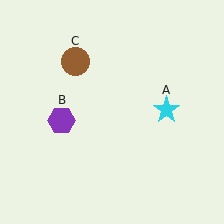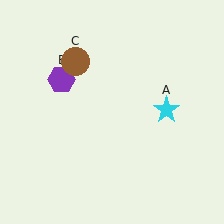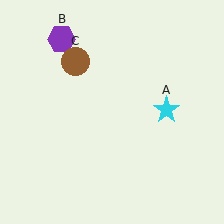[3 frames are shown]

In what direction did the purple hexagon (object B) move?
The purple hexagon (object B) moved up.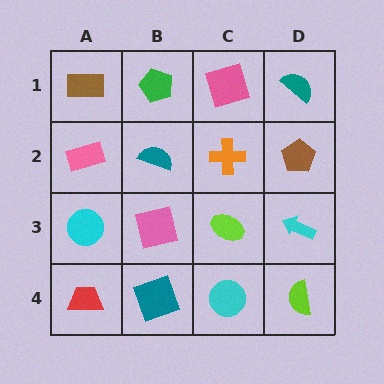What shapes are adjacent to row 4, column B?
A pink square (row 3, column B), a red trapezoid (row 4, column A), a cyan circle (row 4, column C).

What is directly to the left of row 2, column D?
An orange cross.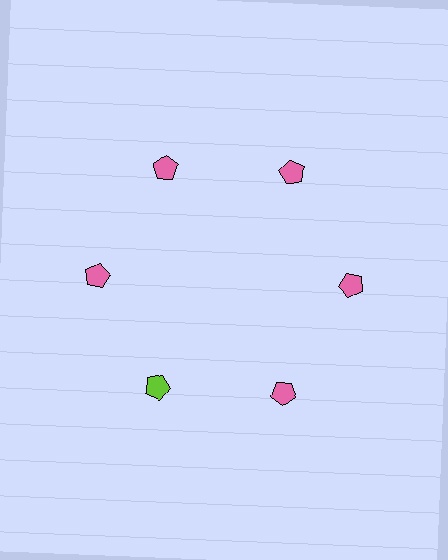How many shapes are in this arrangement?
There are 6 shapes arranged in a ring pattern.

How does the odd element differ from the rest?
It has a different color: lime instead of pink.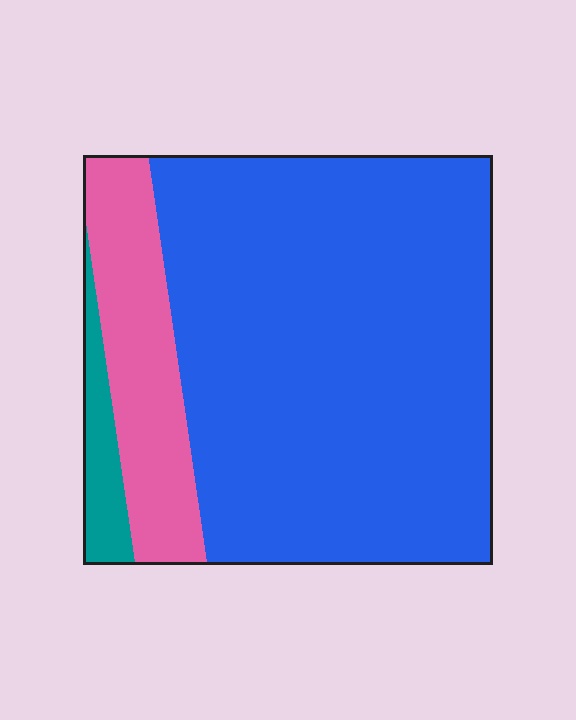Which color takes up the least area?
Teal, at roughly 5%.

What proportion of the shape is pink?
Pink covers 17% of the shape.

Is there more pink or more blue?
Blue.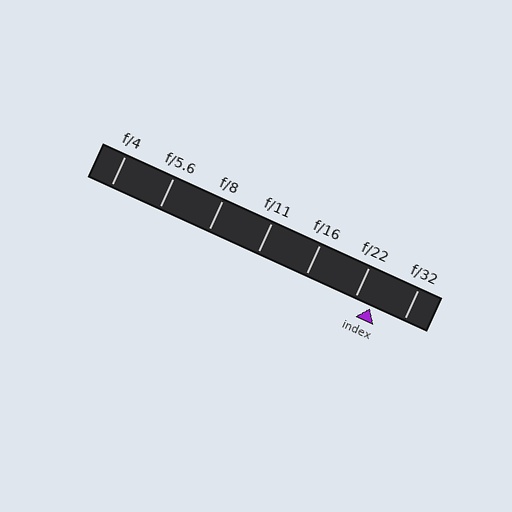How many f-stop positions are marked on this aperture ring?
There are 7 f-stop positions marked.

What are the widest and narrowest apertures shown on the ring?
The widest aperture shown is f/4 and the narrowest is f/32.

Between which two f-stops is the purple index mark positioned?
The index mark is between f/22 and f/32.